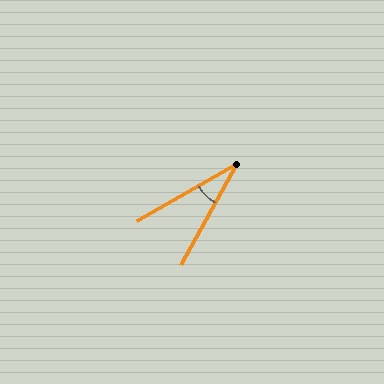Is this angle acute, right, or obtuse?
It is acute.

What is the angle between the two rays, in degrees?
Approximately 31 degrees.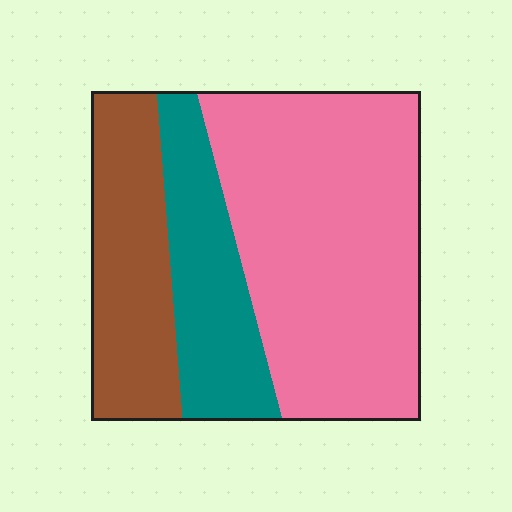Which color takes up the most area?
Pink, at roughly 55%.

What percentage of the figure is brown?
Brown takes up about one quarter (1/4) of the figure.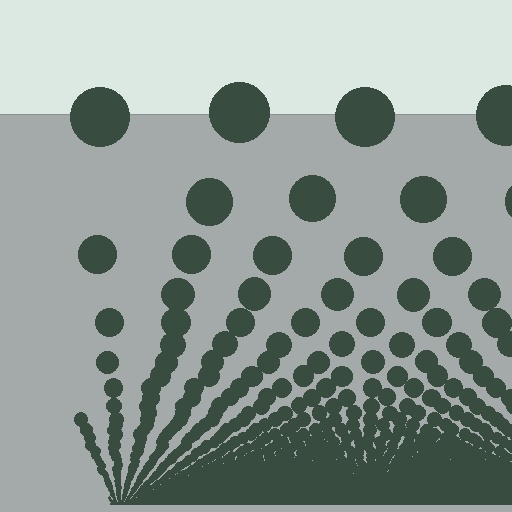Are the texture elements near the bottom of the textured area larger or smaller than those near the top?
Smaller. The gradient is inverted — elements near the bottom are smaller and denser.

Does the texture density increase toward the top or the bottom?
Density increases toward the bottom.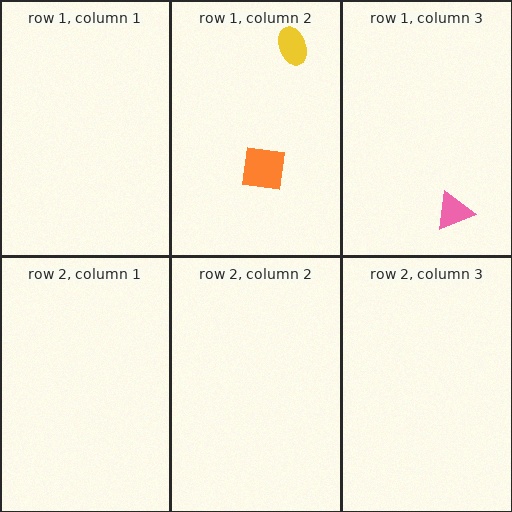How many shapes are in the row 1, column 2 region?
2.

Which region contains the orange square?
The row 1, column 2 region.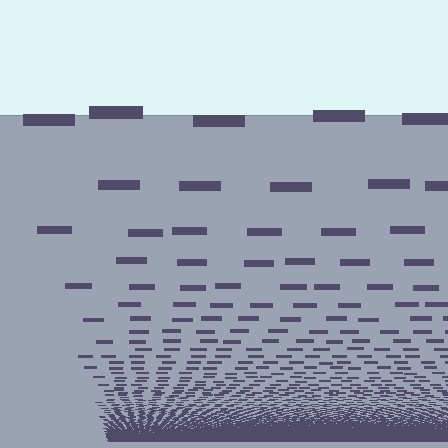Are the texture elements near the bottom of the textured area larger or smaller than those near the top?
Smaller. The gradient is inverted — elements near the bottom are smaller and denser.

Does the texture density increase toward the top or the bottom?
Density increases toward the bottom.